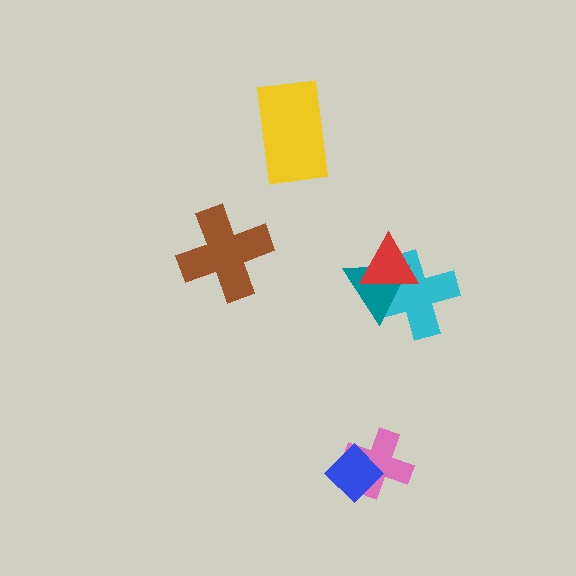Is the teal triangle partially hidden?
Yes, it is partially covered by another shape.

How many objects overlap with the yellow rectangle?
0 objects overlap with the yellow rectangle.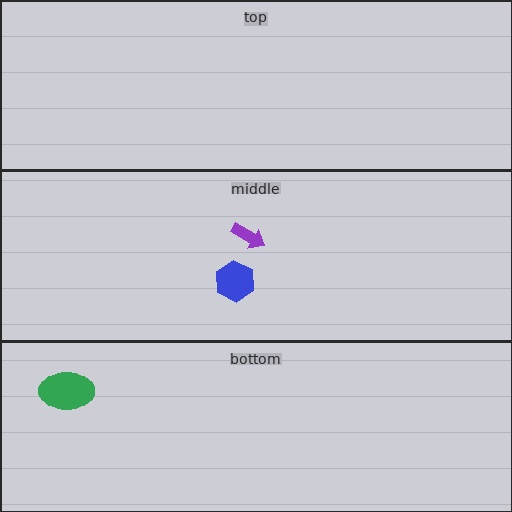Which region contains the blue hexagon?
The middle region.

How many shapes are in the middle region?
2.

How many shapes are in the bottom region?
1.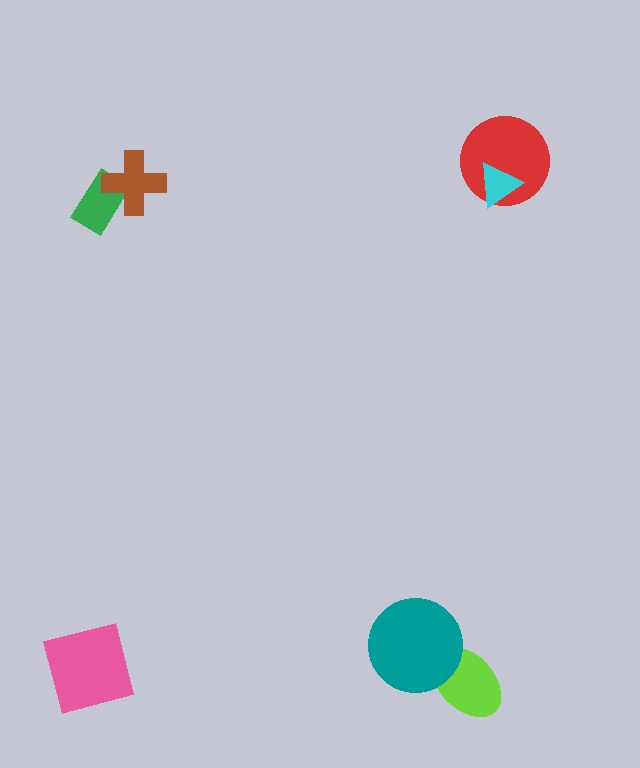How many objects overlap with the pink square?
0 objects overlap with the pink square.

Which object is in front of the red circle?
The cyan triangle is in front of the red circle.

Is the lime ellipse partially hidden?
Yes, it is partially covered by another shape.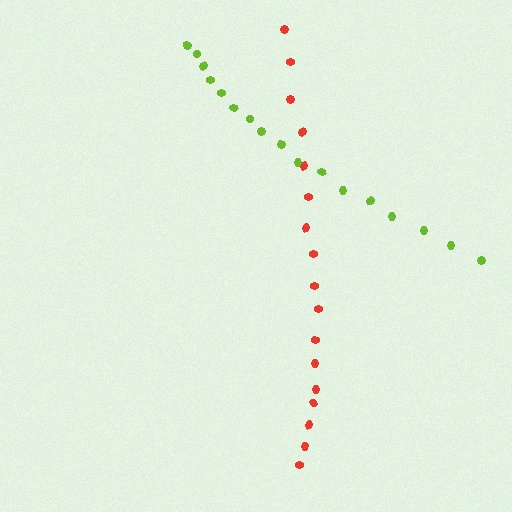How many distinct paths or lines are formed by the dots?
There are 2 distinct paths.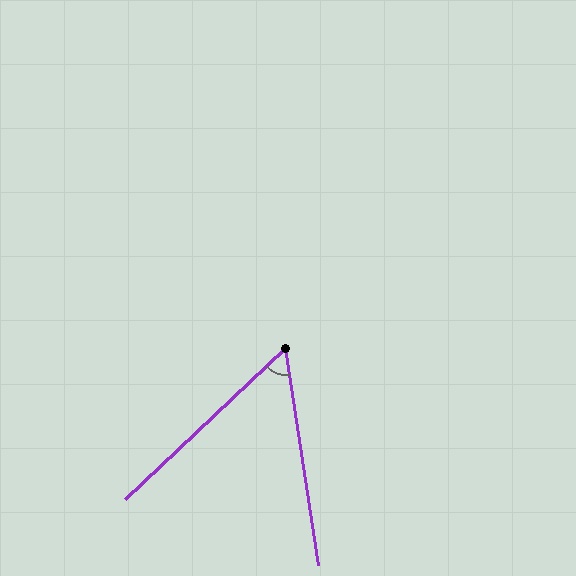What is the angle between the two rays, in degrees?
Approximately 55 degrees.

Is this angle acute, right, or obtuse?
It is acute.